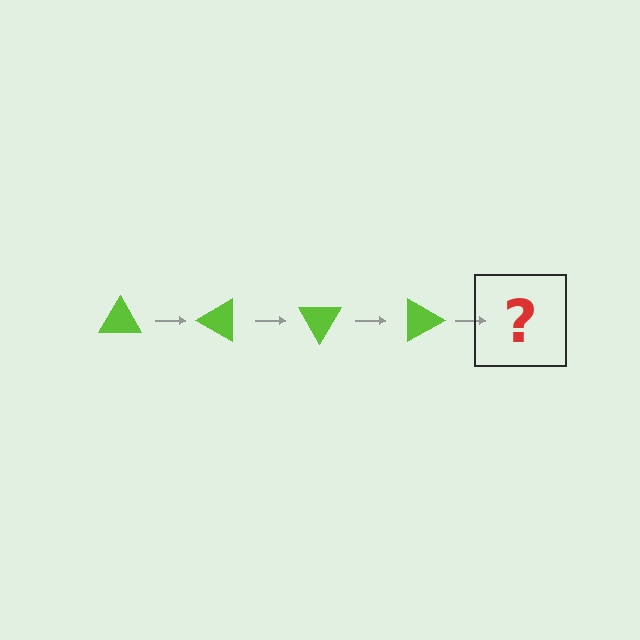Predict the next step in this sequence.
The next step is a lime triangle rotated 120 degrees.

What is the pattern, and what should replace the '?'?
The pattern is that the triangle rotates 30 degrees each step. The '?' should be a lime triangle rotated 120 degrees.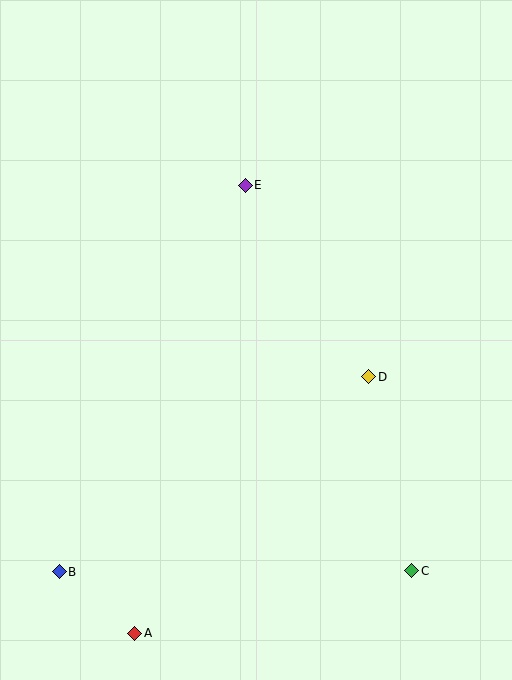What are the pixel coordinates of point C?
Point C is at (412, 571).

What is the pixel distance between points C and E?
The distance between C and E is 420 pixels.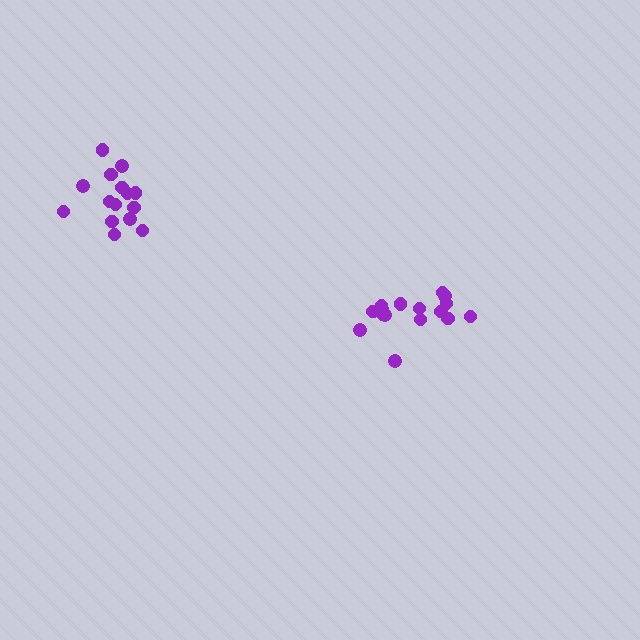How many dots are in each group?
Group 1: 16 dots, Group 2: 15 dots (31 total).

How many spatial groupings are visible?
There are 2 spatial groupings.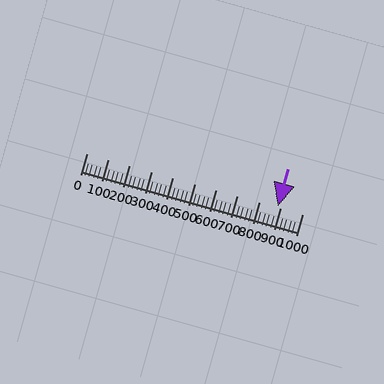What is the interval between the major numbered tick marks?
The major tick marks are spaced 100 units apart.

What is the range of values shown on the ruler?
The ruler shows values from 0 to 1000.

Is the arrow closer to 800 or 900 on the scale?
The arrow is closer to 900.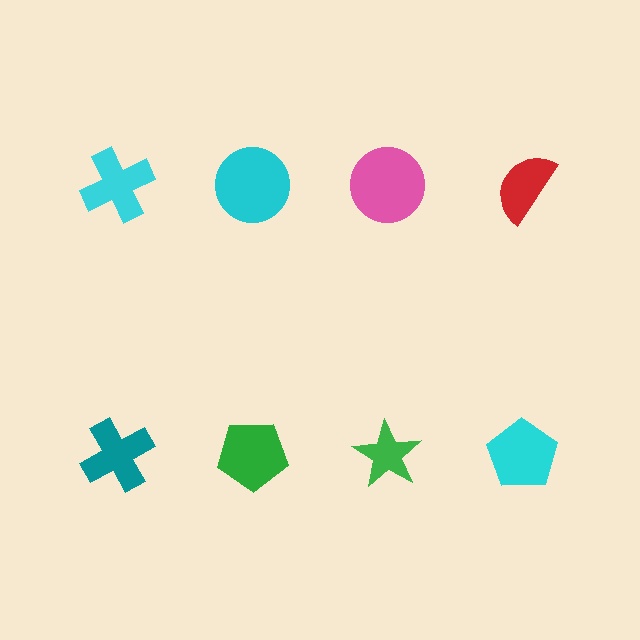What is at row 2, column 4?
A cyan pentagon.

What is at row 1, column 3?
A pink circle.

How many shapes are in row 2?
4 shapes.